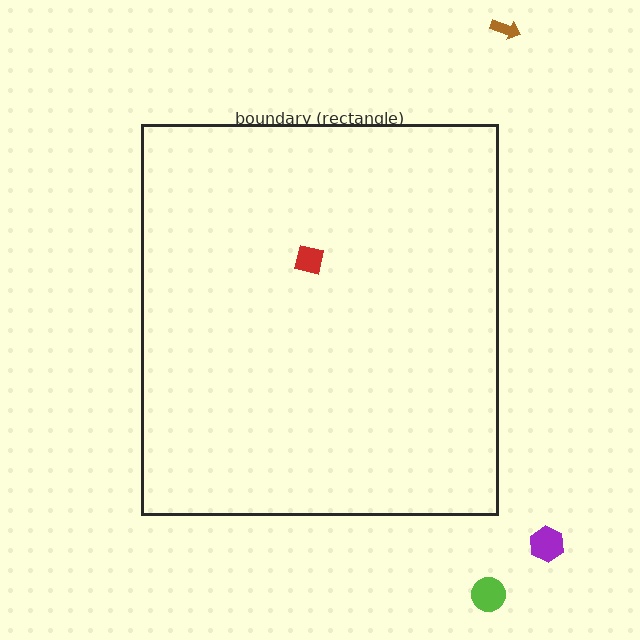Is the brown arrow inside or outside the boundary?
Outside.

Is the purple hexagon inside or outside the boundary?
Outside.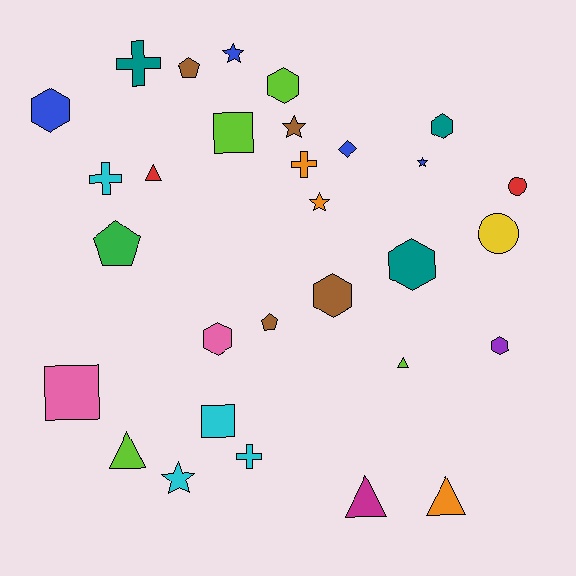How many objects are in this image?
There are 30 objects.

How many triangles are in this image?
There are 5 triangles.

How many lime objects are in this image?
There are 4 lime objects.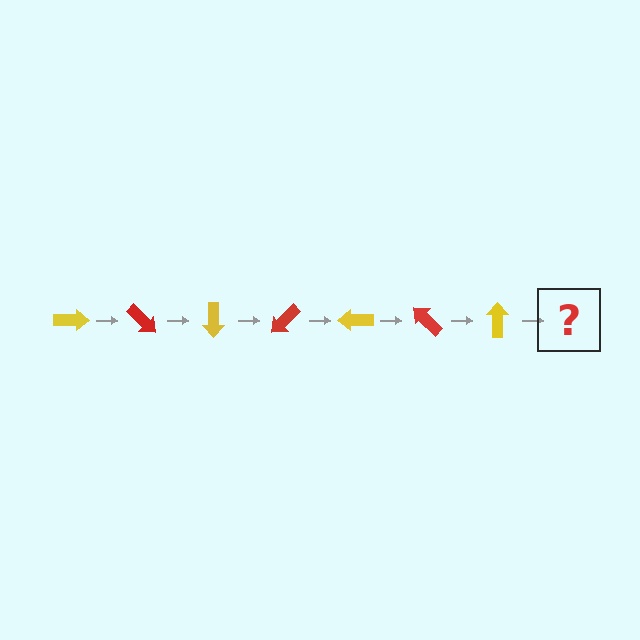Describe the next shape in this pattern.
It should be a red arrow, rotated 315 degrees from the start.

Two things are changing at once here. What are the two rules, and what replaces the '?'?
The two rules are that it rotates 45 degrees each step and the color cycles through yellow and red. The '?' should be a red arrow, rotated 315 degrees from the start.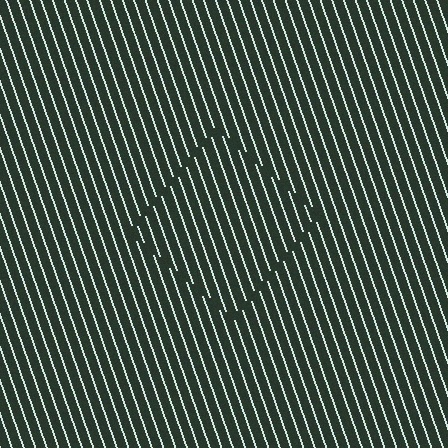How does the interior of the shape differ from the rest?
The interior of the shape contains the same grating, shifted by half a period — the contour is defined by the phase discontinuity where line-ends from the inner and outer gratings abut.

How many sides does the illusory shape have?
4 sides — the line-ends trace a square.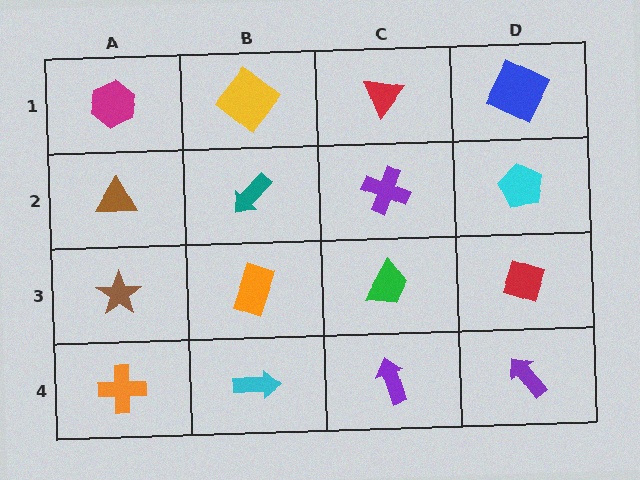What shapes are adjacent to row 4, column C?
A green trapezoid (row 3, column C), a cyan arrow (row 4, column B), a purple arrow (row 4, column D).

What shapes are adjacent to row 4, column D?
A red diamond (row 3, column D), a purple arrow (row 4, column C).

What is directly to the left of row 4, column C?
A cyan arrow.